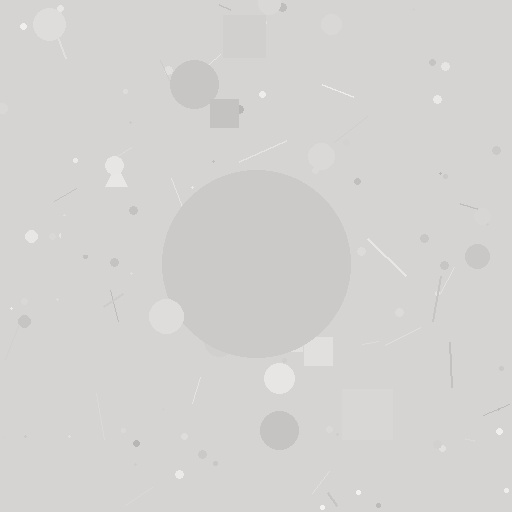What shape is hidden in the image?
A circle is hidden in the image.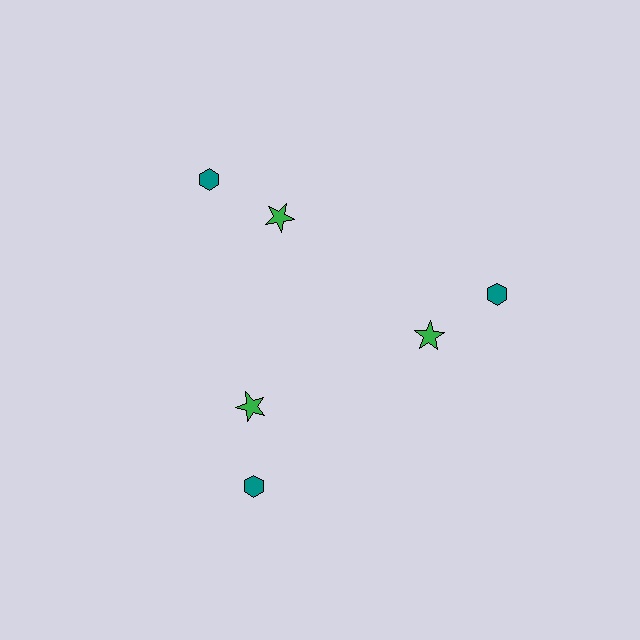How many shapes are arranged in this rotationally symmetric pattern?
There are 6 shapes, arranged in 3 groups of 2.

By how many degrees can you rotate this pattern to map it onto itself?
The pattern maps onto itself every 120 degrees of rotation.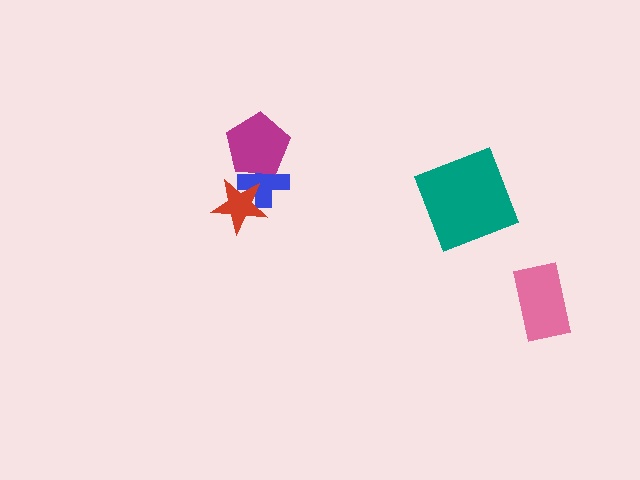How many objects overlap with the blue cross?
2 objects overlap with the blue cross.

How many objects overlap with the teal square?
0 objects overlap with the teal square.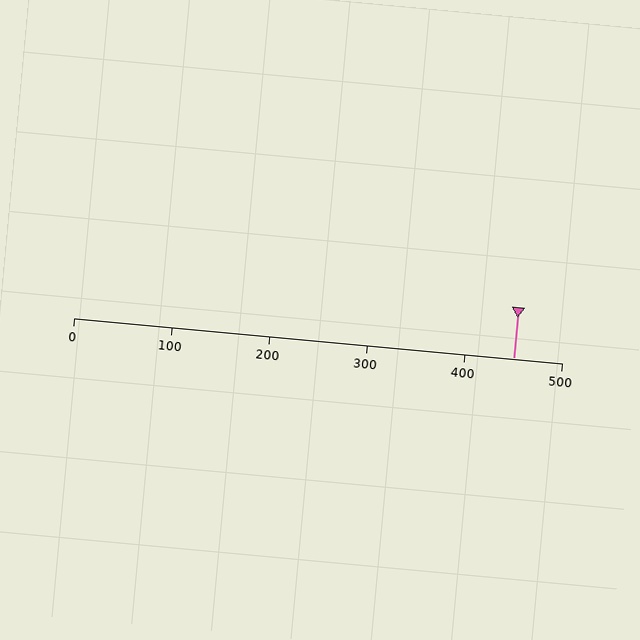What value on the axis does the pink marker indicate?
The marker indicates approximately 450.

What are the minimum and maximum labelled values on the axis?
The axis runs from 0 to 500.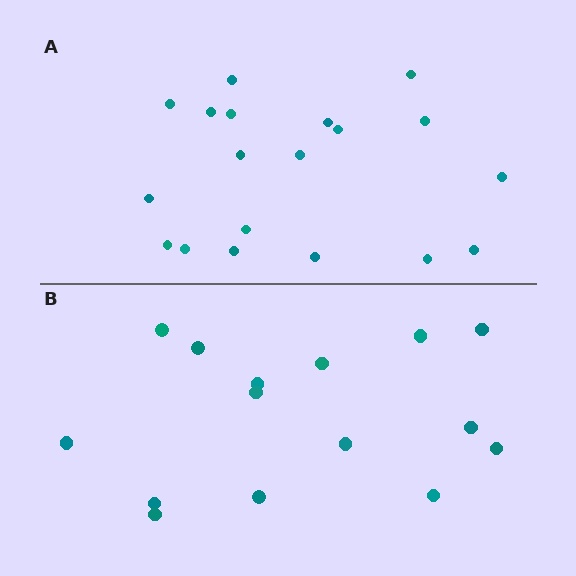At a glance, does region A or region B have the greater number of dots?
Region A (the top region) has more dots.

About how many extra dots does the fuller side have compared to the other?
Region A has about 4 more dots than region B.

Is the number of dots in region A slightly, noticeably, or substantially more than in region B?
Region A has noticeably more, but not dramatically so. The ratio is roughly 1.3 to 1.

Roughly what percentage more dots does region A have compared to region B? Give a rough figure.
About 25% more.